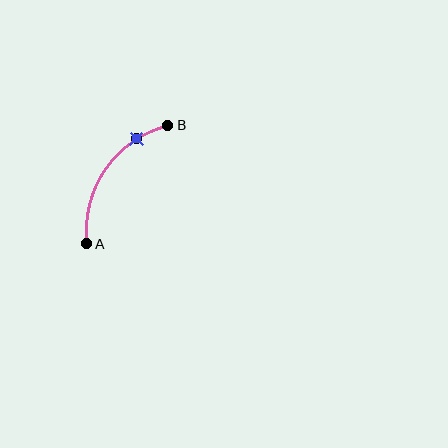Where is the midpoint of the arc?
The arc midpoint is the point on the curve farthest from the straight line joining A and B. It sits above and to the left of that line.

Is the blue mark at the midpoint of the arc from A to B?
No. The blue mark lies on the arc but is closer to endpoint B. The arc midpoint would be at the point on the curve equidistant along the arc from both A and B.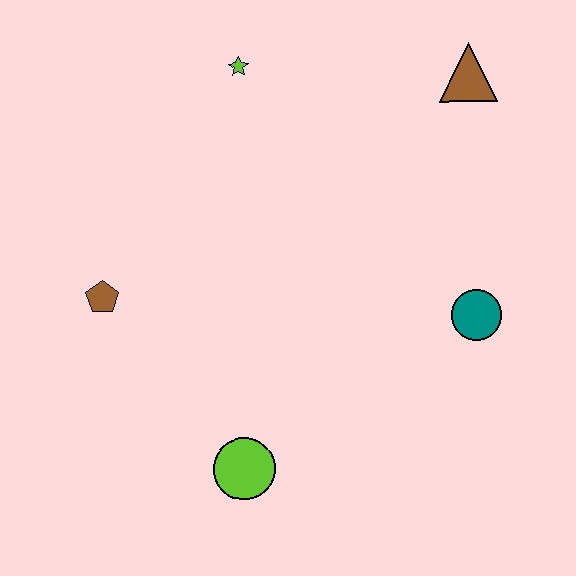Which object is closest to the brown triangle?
The lime star is closest to the brown triangle.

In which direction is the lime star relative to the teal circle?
The lime star is above the teal circle.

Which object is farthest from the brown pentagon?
The brown triangle is farthest from the brown pentagon.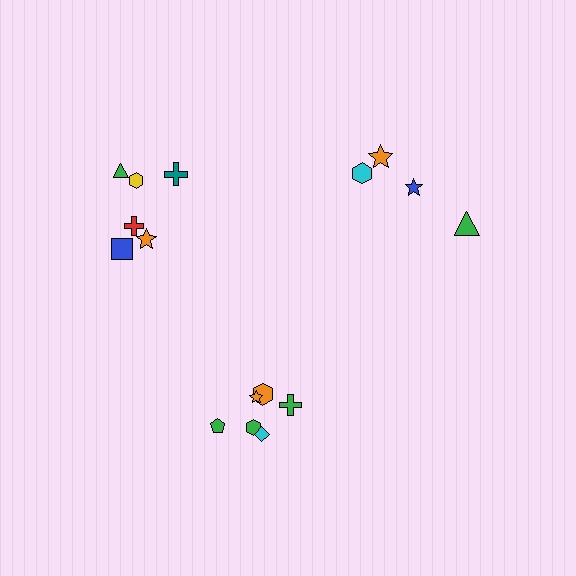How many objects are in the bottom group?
There are 6 objects.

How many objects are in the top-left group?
There are 6 objects.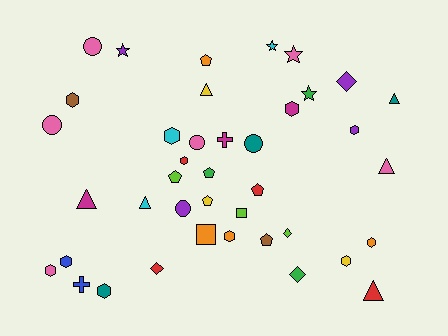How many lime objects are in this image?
There are 3 lime objects.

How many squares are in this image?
There are 2 squares.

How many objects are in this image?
There are 40 objects.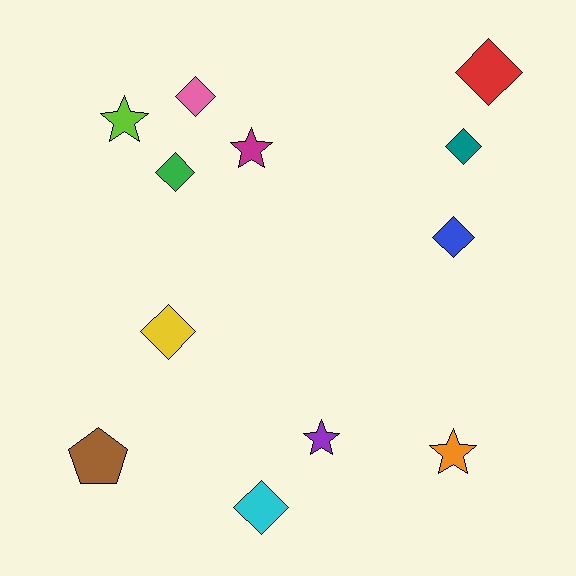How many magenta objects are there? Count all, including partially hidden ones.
There is 1 magenta object.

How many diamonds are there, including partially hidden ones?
There are 7 diamonds.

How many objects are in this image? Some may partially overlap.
There are 12 objects.